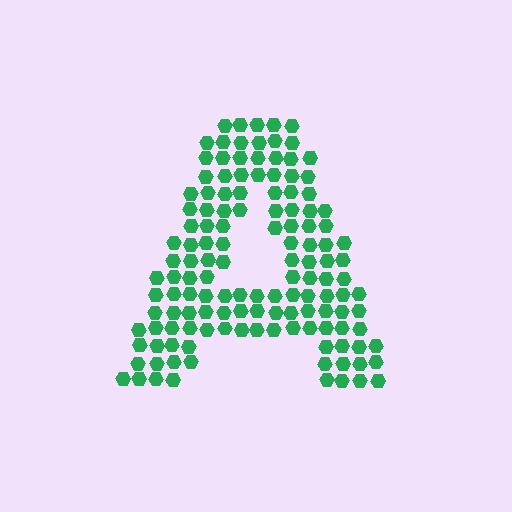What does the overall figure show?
The overall figure shows the letter A.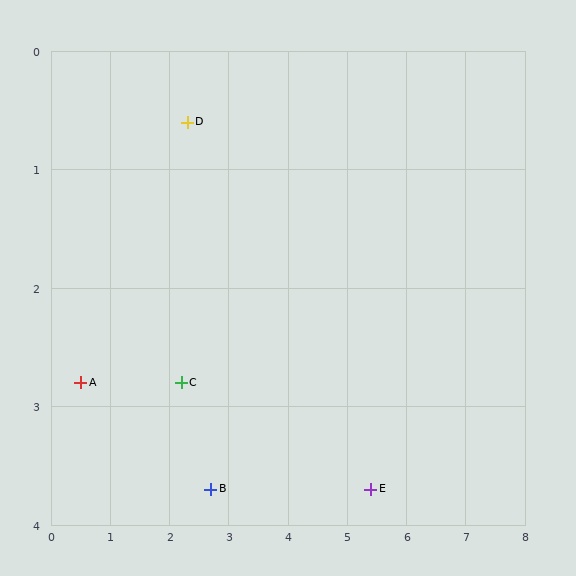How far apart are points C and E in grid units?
Points C and E are about 3.3 grid units apart.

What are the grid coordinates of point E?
Point E is at approximately (5.4, 3.7).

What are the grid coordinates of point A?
Point A is at approximately (0.5, 2.8).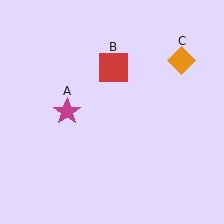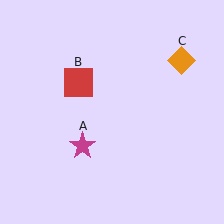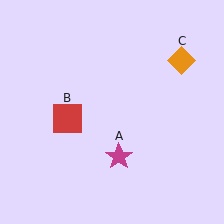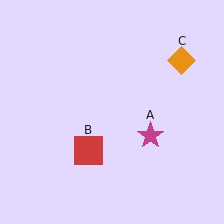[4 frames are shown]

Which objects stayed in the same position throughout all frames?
Orange diamond (object C) remained stationary.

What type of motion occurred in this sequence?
The magenta star (object A), red square (object B) rotated counterclockwise around the center of the scene.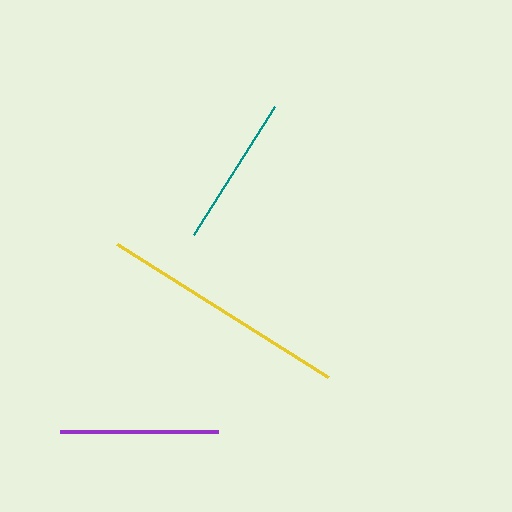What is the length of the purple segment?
The purple segment is approximately 158 pixels long.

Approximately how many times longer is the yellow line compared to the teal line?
The yellow line is approximately 1.7 times the length of the teal line.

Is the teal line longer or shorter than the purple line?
The purple line is longer than the teal line.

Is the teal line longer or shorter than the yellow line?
The yellow line is longer than the teal line.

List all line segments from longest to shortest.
From longest to shortest: yellow, purple, teal.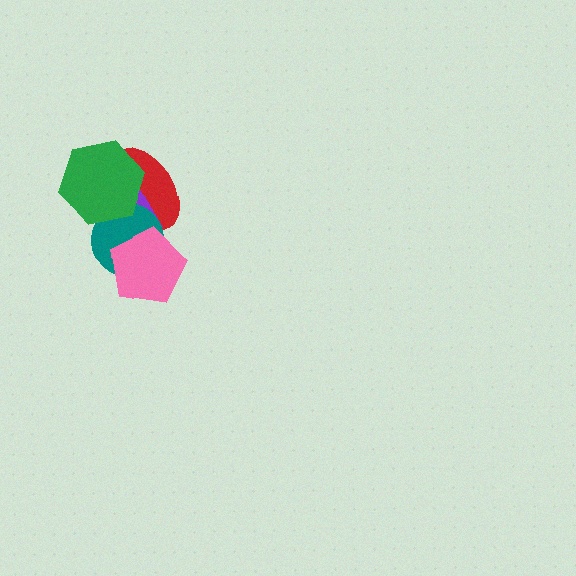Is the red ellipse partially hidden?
Yes, it is partially covered by another shape.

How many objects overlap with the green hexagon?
3 objects overlap with the green hexagon.